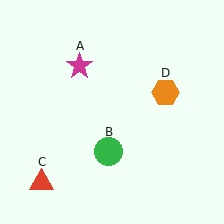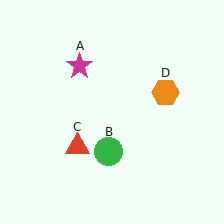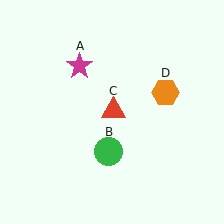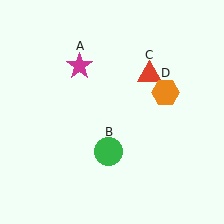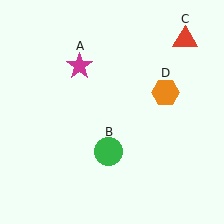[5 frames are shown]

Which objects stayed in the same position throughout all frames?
Magenta star (object A) and green circle (object B) and orange hexagon (object D) remained stationary.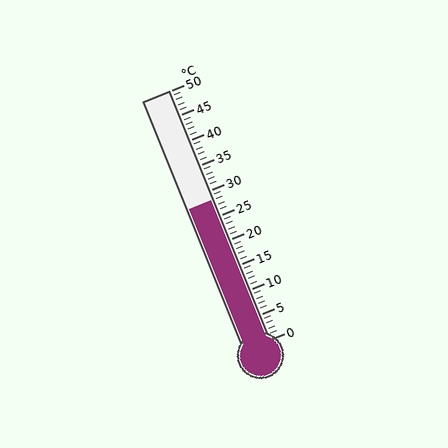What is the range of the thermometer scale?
The thermometer scale ranges from 0°C to 50°C.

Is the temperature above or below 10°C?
The temperature is above 10°C.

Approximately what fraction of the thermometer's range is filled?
The thermometer is filled to approximately 55% of its range.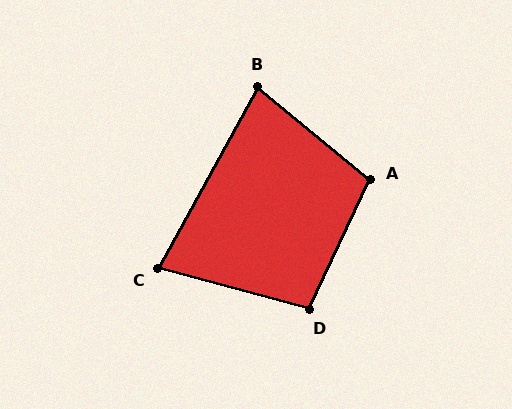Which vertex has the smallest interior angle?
C, at approximately 76 degrees.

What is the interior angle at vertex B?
Approximately 80 degrees (acute).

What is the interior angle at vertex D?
Approximately 100 degrees (obtuse).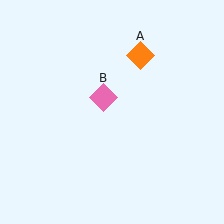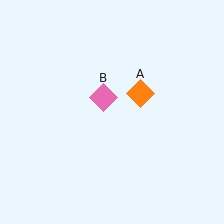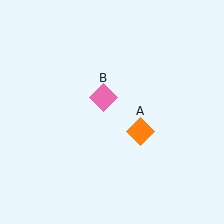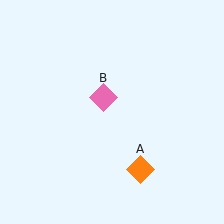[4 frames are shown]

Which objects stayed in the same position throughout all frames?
Pink diamond (object B) remained stationary.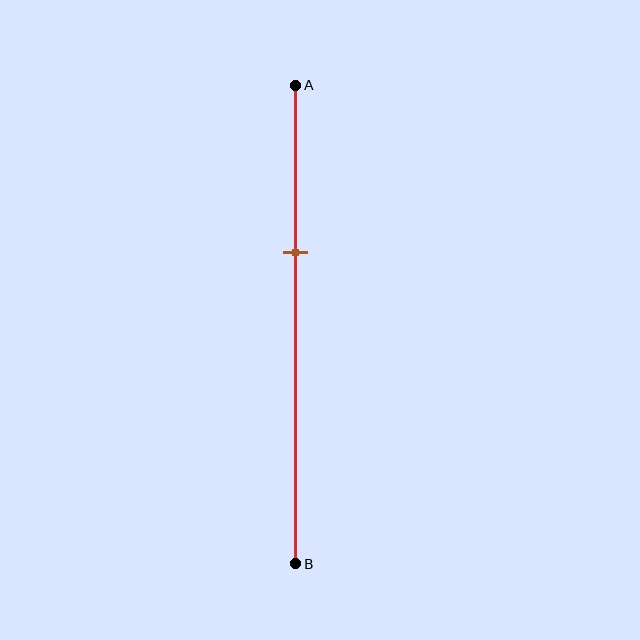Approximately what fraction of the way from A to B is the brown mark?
The brown mark is approximately 35% of the way from A to B.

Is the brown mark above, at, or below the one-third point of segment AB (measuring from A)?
The brown mark is approximately at the one-third point of segment AB.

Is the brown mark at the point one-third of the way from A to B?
Yes, the mark is approximately at the one-third point.